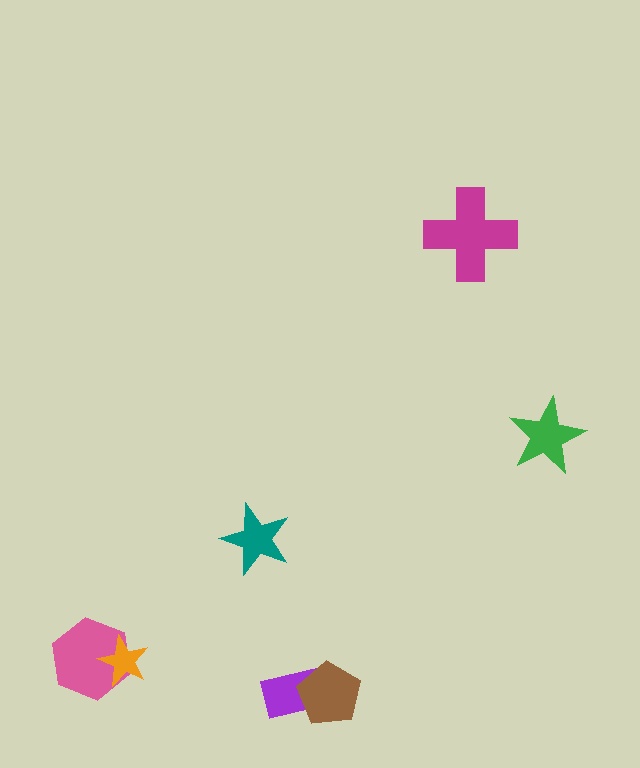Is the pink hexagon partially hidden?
Yes, it is partially covered by another shape.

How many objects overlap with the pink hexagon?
1 object overlaps with the pink hexagon.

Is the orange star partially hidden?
No, no other shape covers it.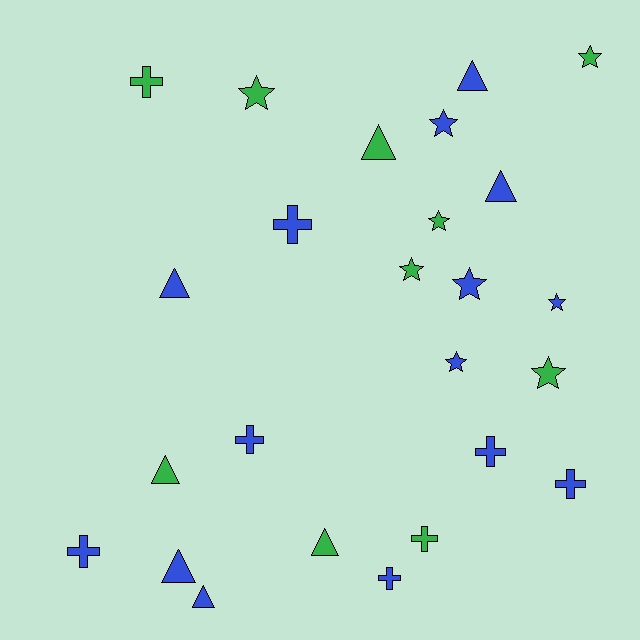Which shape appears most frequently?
Star, with 9 objects.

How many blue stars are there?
There are 4 blue stars.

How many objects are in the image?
There are 25 objects.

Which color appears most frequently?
Blue, with 15 objects.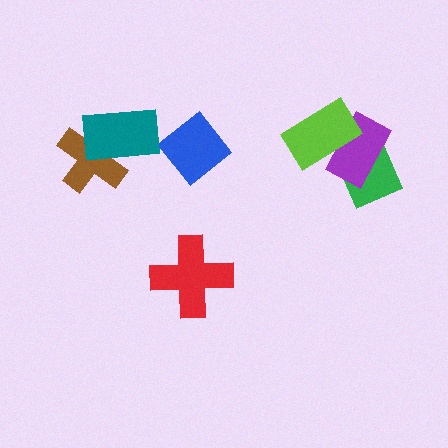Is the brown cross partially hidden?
Yes, it is partially covered by another shape.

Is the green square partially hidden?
Yes, it is partially covered by another shape.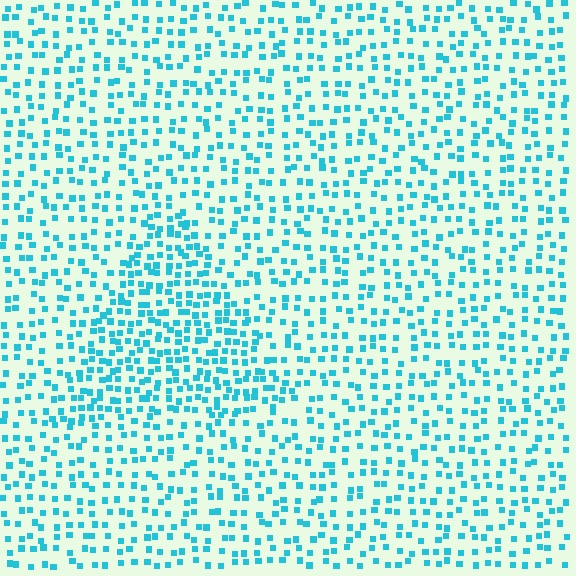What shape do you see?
I see a triangle.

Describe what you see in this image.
The image contains small cyan elements arranged at two different densities. A triangle-shaped region is visible where the elements are more densely packed than the surrounding area.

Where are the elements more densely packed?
The elements are more densely packed inside the triangle boundary.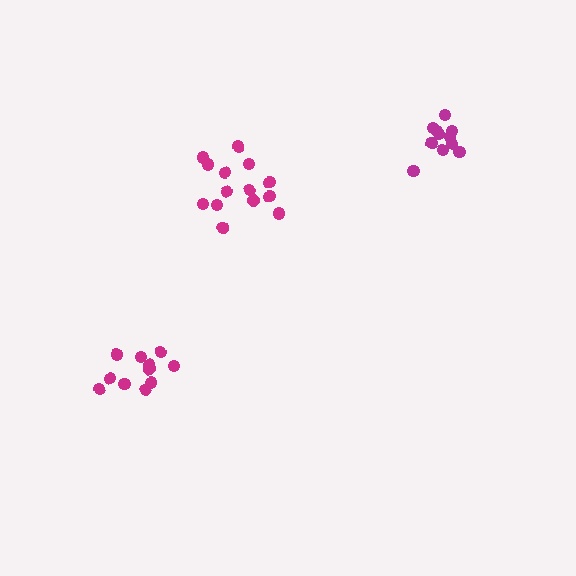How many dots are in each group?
Group 1: 14 dots, Group 2: 11 dots, Group 3: 11 dots (36 total).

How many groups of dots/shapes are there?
There are 3 groups.